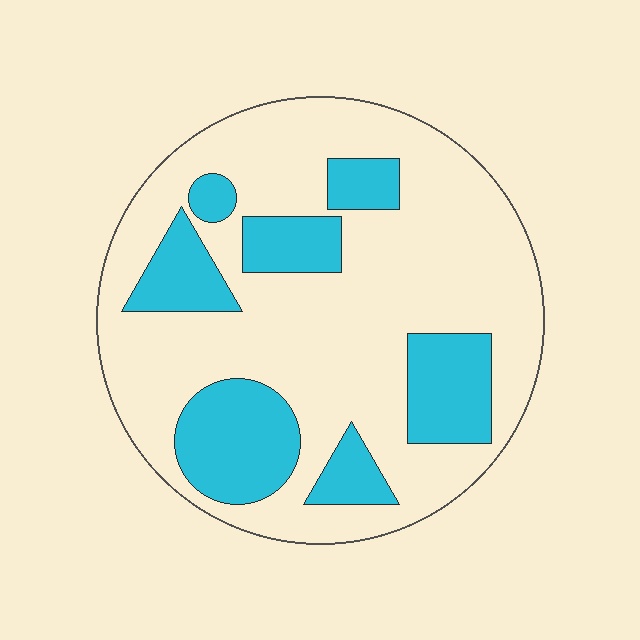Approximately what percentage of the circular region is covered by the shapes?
Approximately 30%.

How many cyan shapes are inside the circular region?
7.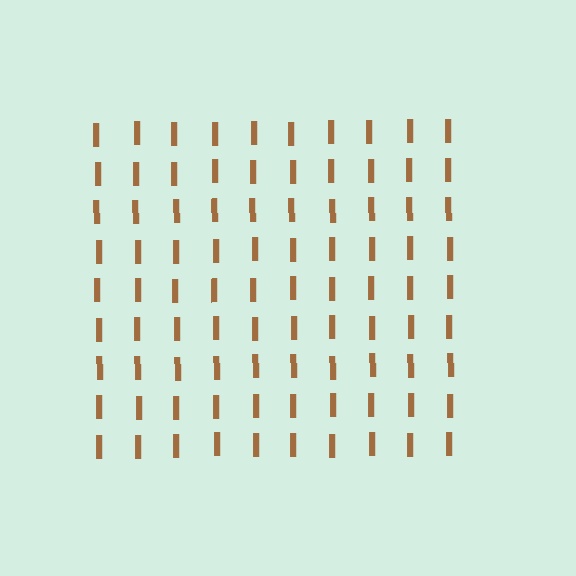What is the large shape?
The large shape is a square.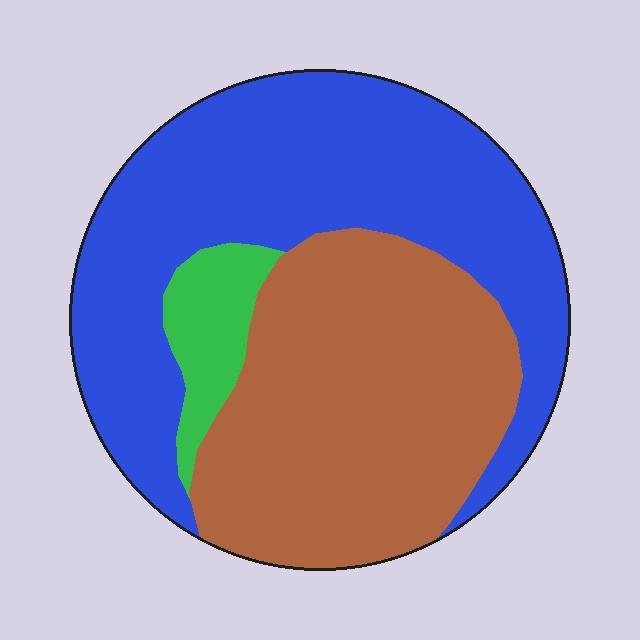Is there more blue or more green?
Blue.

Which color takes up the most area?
Blue, at roughly 50%.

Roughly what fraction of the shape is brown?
Brown takes up about two fifths (2/5) of the shape.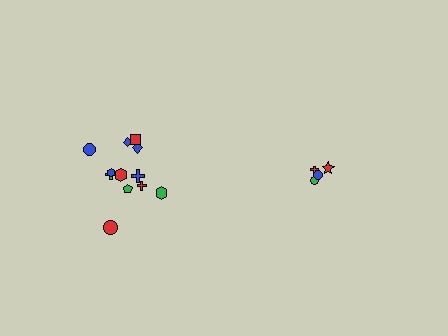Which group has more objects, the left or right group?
The left group.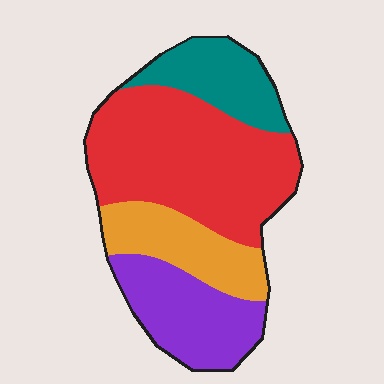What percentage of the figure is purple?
Purple takes up about one fifth (1/5) of the figure.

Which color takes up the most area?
Red, at roughly 45%.